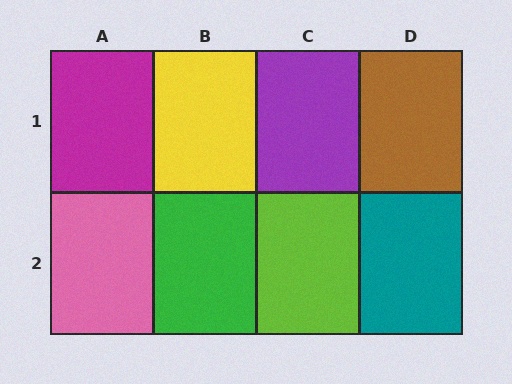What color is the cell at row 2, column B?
Green.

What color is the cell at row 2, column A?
Pink.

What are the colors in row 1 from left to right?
Magenta, yellow, purple, brown.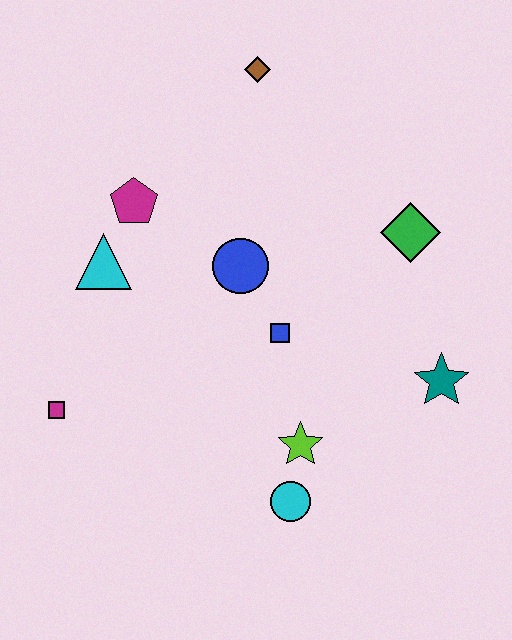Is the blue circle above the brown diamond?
No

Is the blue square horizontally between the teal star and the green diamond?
No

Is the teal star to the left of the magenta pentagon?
No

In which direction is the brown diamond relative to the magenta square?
The brown diamond is above the magenta square.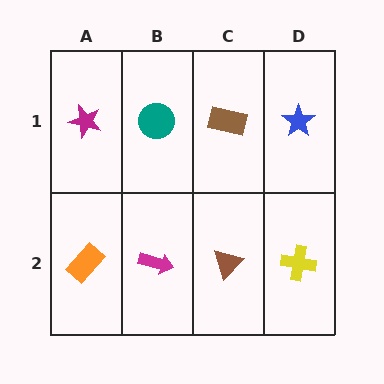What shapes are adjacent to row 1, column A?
An orange rectangle (row 2, column A), a teal circle (row 1, column B).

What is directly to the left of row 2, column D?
A brown triangle.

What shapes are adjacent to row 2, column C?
A brown rectangle (row 1, column C), a magenta arrow (row 2, column B), a yellow cross (row 2, column D).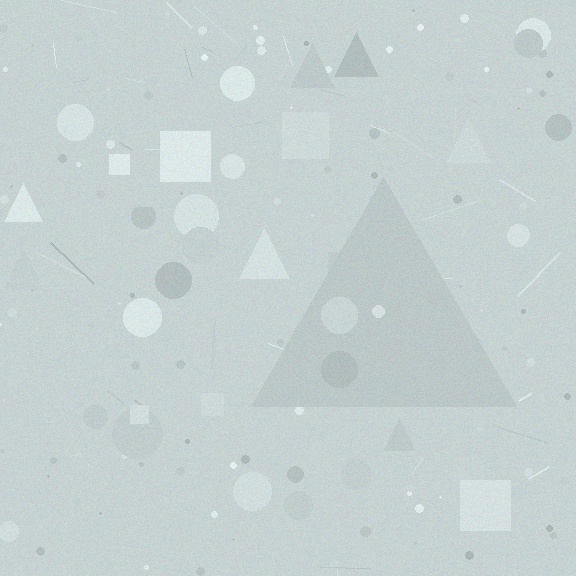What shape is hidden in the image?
A triangle is hidden in the image.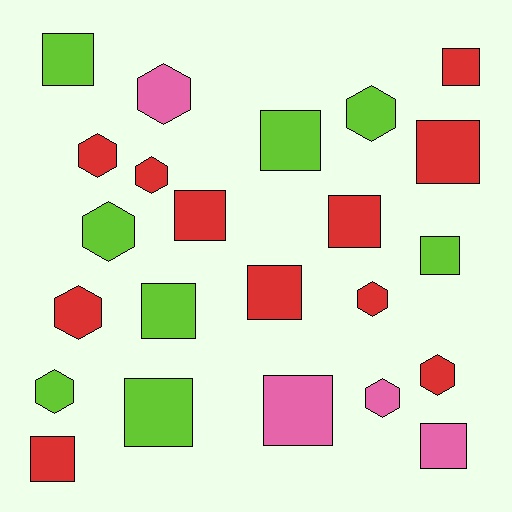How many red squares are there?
There are 6 red squares.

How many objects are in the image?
There are 23 objects.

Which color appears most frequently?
Red, with 11 objects.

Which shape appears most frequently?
Square, with 13 objects.